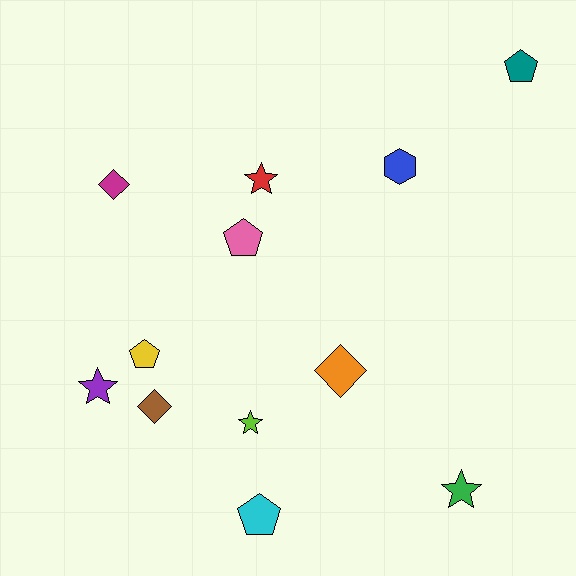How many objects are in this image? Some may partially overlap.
There are 12 objects.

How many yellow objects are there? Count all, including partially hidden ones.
There is 1 yellow object.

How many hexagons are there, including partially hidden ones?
There is 1 hexagon.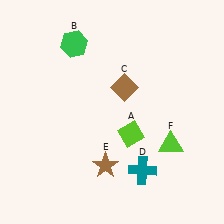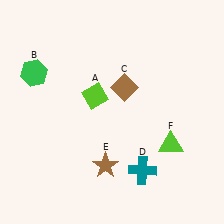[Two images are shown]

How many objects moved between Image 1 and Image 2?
2 objects moved between the two images.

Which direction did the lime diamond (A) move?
The lime diamond (A) moved up.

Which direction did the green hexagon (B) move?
The green hexagon (B) moved left.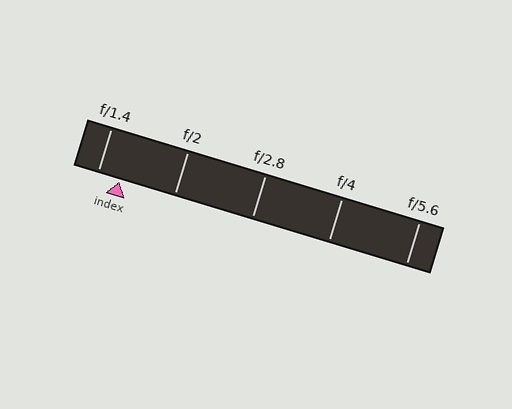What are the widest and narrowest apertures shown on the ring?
The widest aperture shown is f/1.4 and the narrowest is f/5.6.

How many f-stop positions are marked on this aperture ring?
There are 5 f-stop positions marked.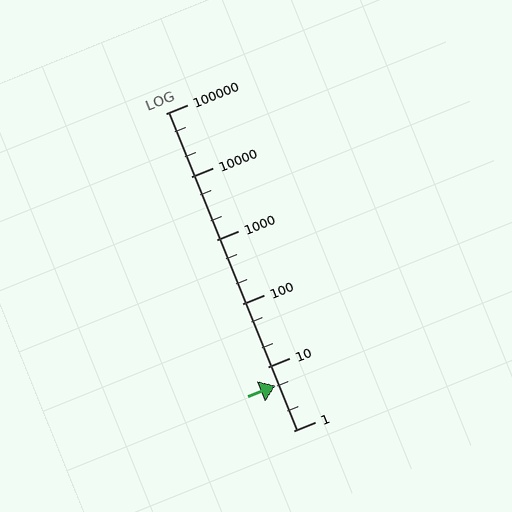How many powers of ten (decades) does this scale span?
The scale spans 5 decades, from 1 to 100000.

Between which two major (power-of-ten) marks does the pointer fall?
The pointer is between 1 and 10.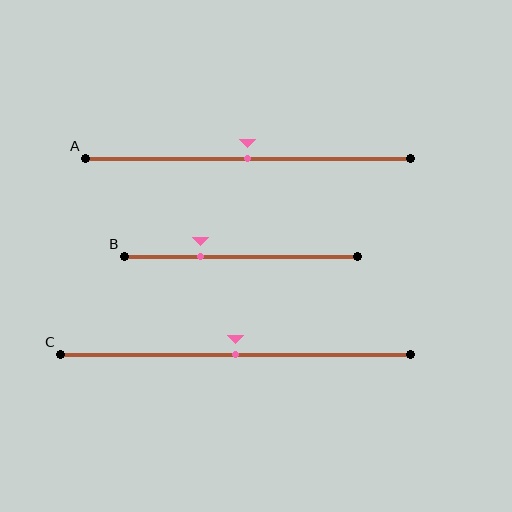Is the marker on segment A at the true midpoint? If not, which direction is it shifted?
Yes, the marker on segment A is at the true midpoint.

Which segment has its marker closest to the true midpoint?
Segment A has its marker closest to the true midpoint.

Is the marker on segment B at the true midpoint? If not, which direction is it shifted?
No, the marker on segment B is shifted to the left by about 17% of the segment length.